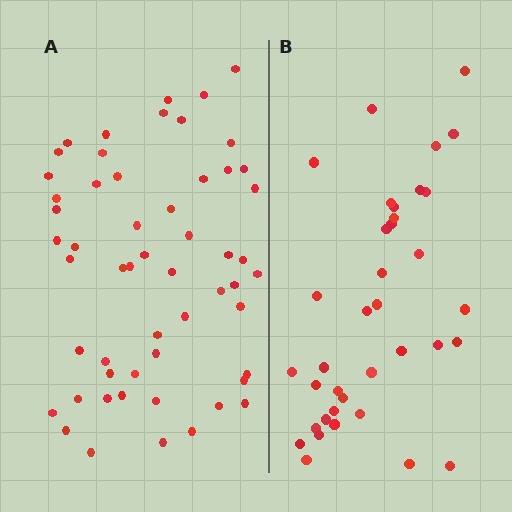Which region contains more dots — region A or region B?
Region A (the left region) has more dots.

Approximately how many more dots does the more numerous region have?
Region A has approximately 20 more dots than region B.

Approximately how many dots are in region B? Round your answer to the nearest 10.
About 40 dots. (The exact count is 37, which rounds to 40.)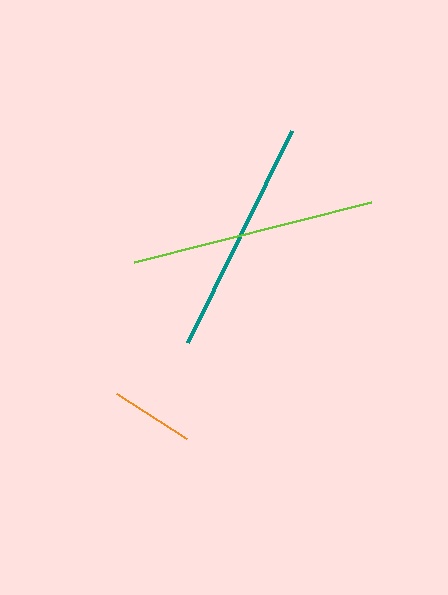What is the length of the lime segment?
The lime segment is approximately 244 pixels long.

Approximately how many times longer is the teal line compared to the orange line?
The teal line is approximately 2.8 times the length of the orange line.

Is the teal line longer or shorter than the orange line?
The teal line is longer than the orange line.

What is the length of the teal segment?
The teal segment is approximately 236 pixels long.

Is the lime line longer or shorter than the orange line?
The lime line is longer than the orange line.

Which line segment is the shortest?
The orange line is the shortest at approximately 84 pixels.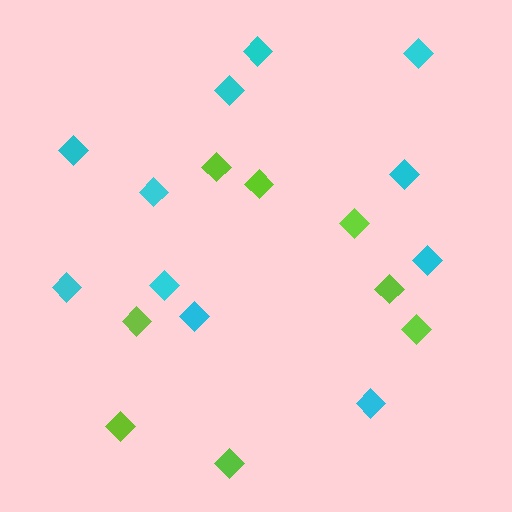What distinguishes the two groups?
There are 2 groups: one group of lime diamonds (8) and one group of cyan diamonds (11).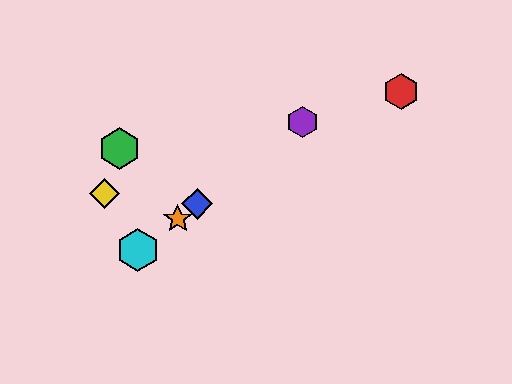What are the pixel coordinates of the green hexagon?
The green hexagon is at (120, 148).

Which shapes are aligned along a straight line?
The blue diamond, the purple hexagon, the orange star, the cyan hexagon are aligned along a straight line.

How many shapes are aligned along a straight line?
4 shapes (the blue diamond, the purple hexagon, the orange star, the cyan hexagon) are aligned along a straight line.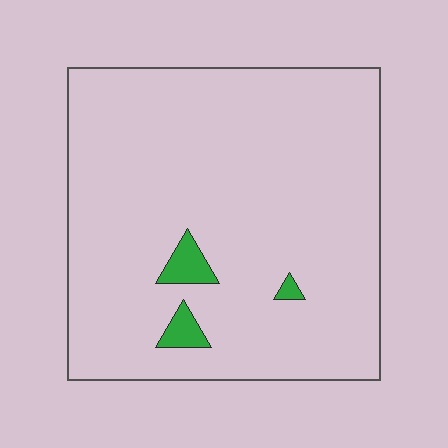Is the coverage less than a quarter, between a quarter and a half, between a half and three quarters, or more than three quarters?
Less than a quarter.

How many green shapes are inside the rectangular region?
3.